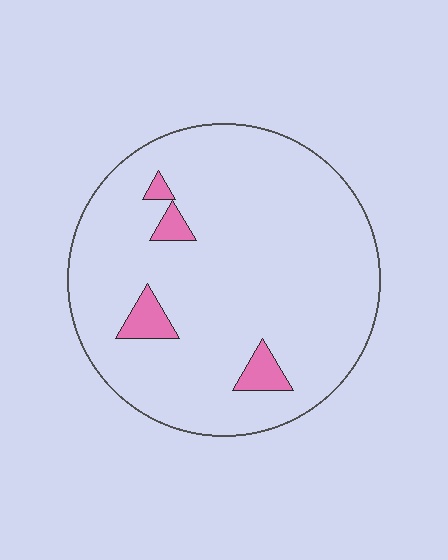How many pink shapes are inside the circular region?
4.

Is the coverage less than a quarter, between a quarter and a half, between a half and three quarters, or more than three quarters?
Less than a quarter.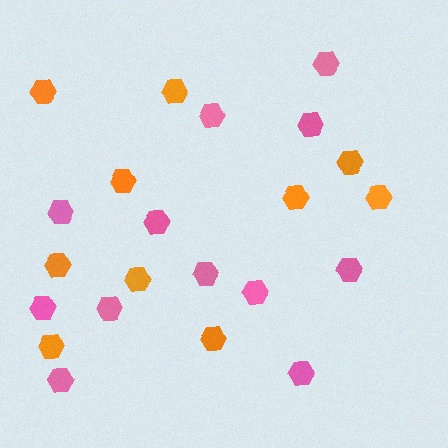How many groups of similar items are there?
There are 2 groups: one group of orange hexagons (10) and one group of pink hexagons (12).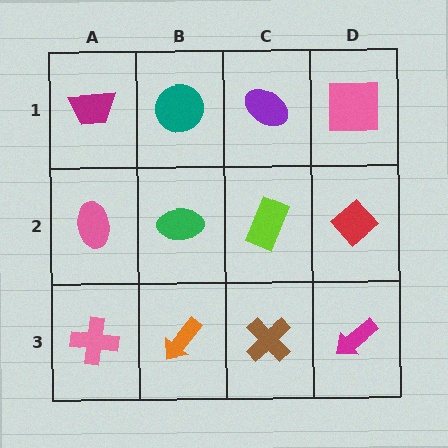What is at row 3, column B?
An orange arrow.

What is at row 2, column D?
A red diamond.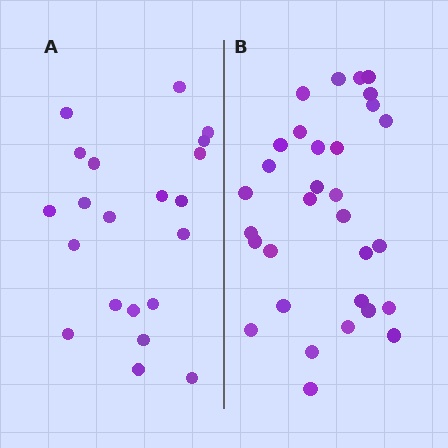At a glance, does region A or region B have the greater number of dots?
Region B (the right region) has more dots.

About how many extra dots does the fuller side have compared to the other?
Region B has roughly 10 or so more dots than region A.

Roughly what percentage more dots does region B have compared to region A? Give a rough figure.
About 50% more.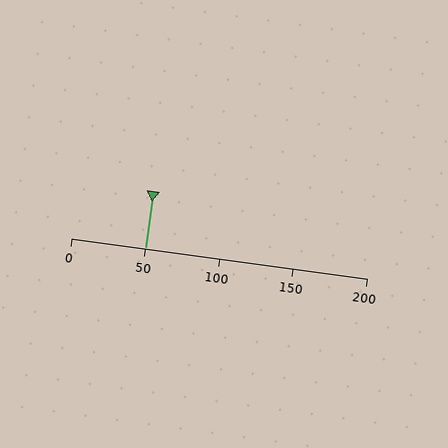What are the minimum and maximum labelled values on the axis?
The axis runs from 0 to 200.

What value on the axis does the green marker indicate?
The marker indicates approximately 50.